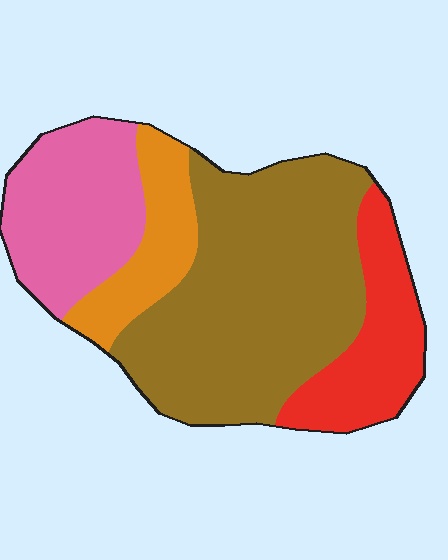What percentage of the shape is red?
Red takes up less than a quarter of the shape.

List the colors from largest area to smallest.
From largest to smallest: brown, pink, red, orange.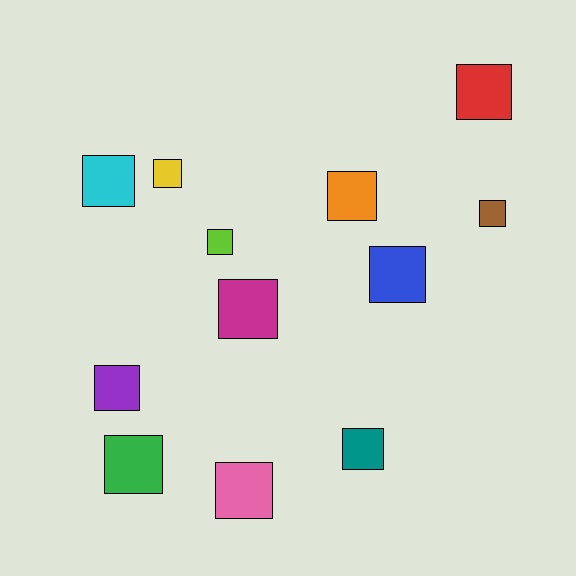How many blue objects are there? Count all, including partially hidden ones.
There is 1 blue object.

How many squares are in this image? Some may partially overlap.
There are 12 squares.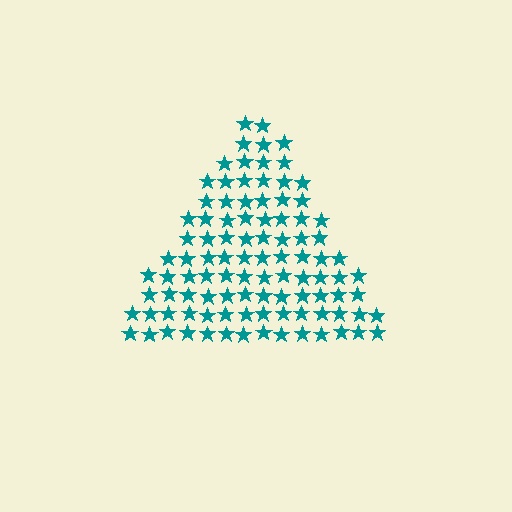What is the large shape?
The large shape is a triangle.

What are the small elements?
The small elements are stars.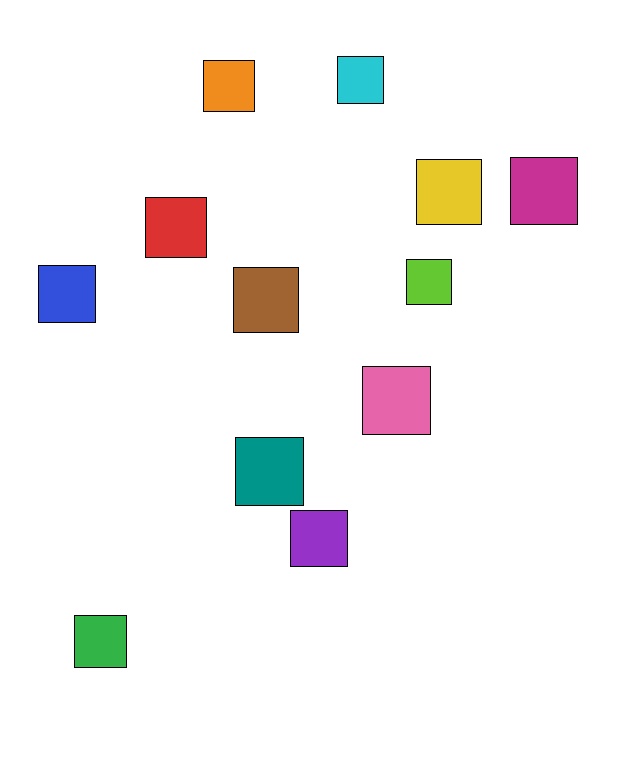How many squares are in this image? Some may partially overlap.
There are 12 squares.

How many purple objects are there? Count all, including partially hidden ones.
There is 1 purple object.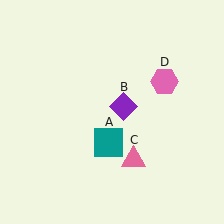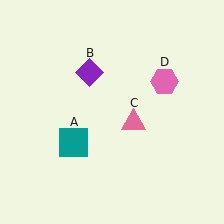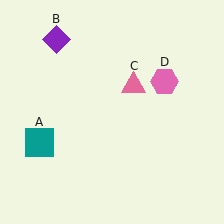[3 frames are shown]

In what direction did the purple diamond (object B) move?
The purple diamond (object B) moved up and to the left.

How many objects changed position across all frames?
3 objects changed position: teal square (object A), purple diamond (object B), pink triangle (object C).